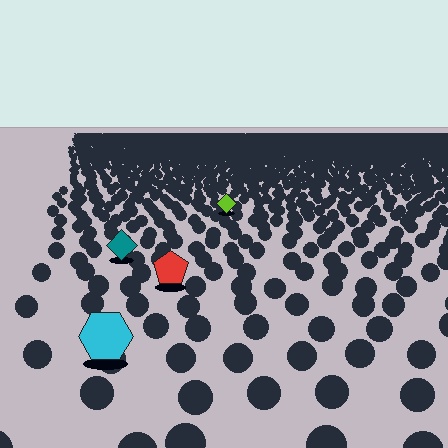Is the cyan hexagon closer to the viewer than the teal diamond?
Yes. The cyan hexagon is closer — you can tell from the texture gradient: the ground texture is coarser near it.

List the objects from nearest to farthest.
From nearest to farthest: the cyan hexagon, the red pentagon, the teal diamond, the lime diamond.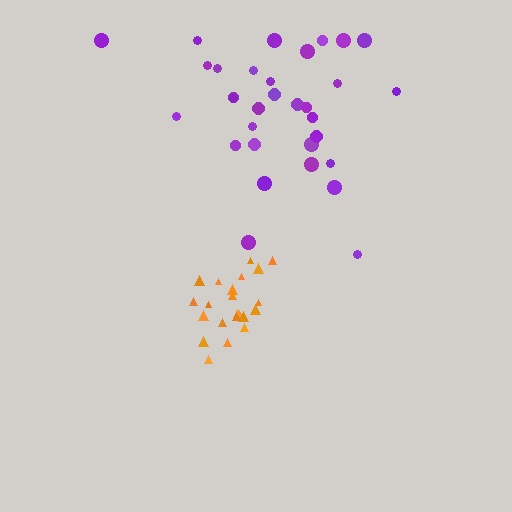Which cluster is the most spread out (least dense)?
Purple.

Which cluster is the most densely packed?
Orange.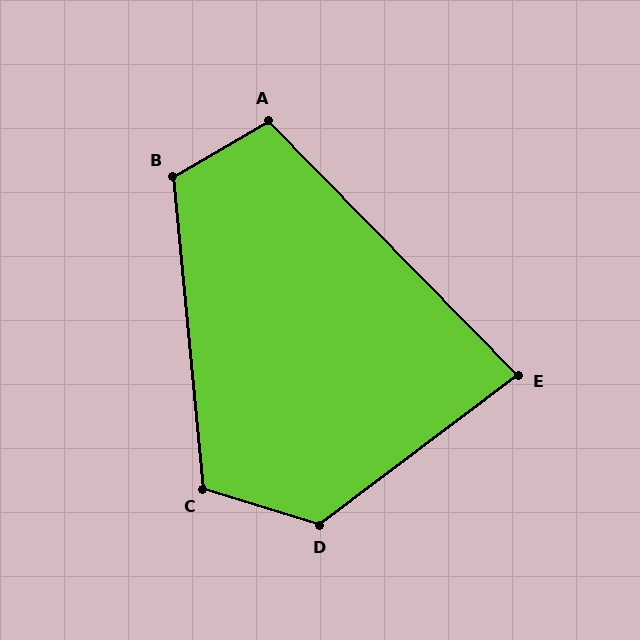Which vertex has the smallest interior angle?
E, at approximately 83 degrees.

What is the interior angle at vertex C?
Approximately 113 degrees (obtuse).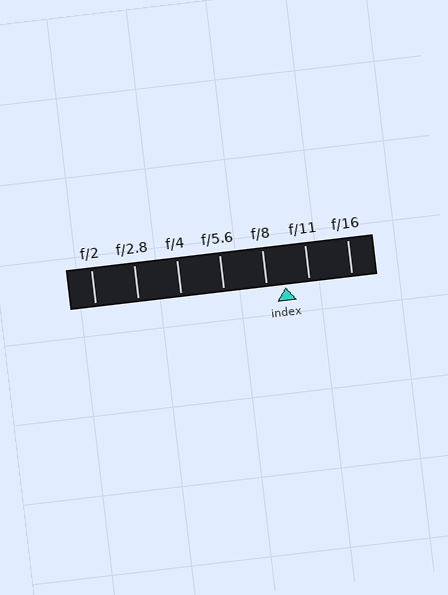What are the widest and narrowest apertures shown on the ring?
The widest aperture shown is f/2 and the narrowest is f/16.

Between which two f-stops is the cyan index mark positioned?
The index mark is between f/8 and f/11.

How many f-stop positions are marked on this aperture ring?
There are 7 f-stop positions marked.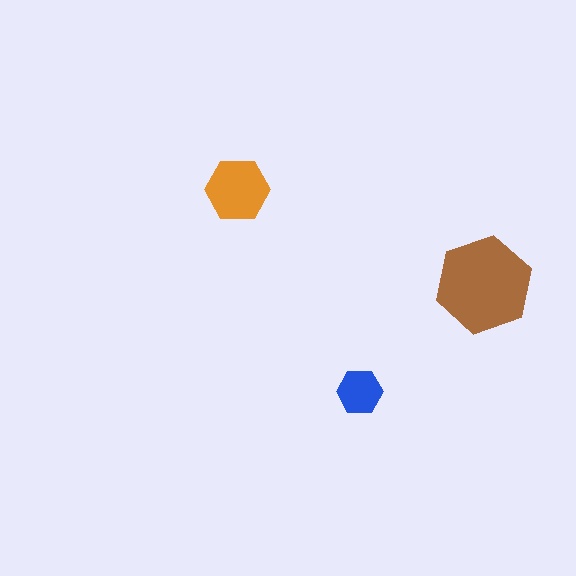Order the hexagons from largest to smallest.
the brown one, the orange one, the blue one.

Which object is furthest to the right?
The brown hexagon is rightmost.